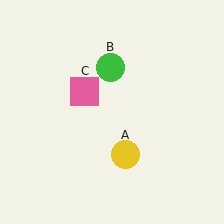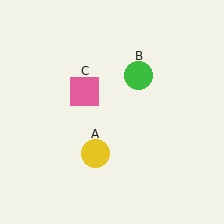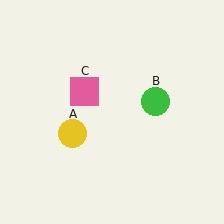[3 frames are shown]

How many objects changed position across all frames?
2 objects changed position: yellow circle (object A), green circle (object B).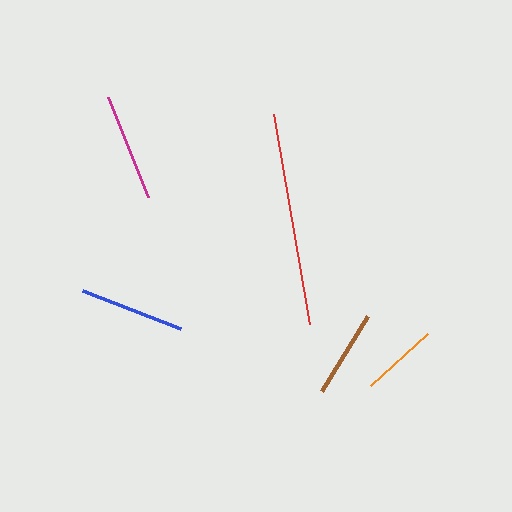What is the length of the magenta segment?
The magenta segment is approximately 108 pixels long.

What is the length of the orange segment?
The orange segment is approximately 77 pixels long.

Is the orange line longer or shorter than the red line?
The red line is longer than the orange line.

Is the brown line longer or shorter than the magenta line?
The magenta line is longer than the brown line.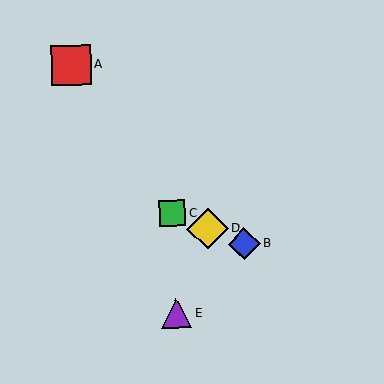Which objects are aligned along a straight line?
Objects B, C, D are aligned along a straight line.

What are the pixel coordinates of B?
Object B is at (244, 244).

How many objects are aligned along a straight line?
3 objects (B, C, D) are aligned along a straight line.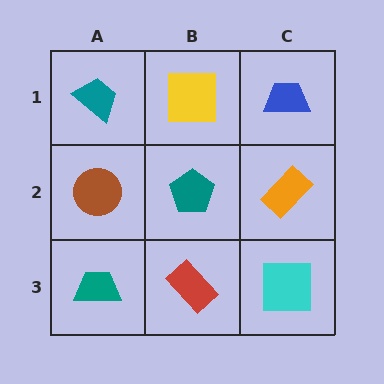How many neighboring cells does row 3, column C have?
2.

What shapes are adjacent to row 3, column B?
A teal pentagon (row 2, column B), a teal trapezoid (row 3, column A), a cyan square (row 3, column C).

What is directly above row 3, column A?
A brown circle.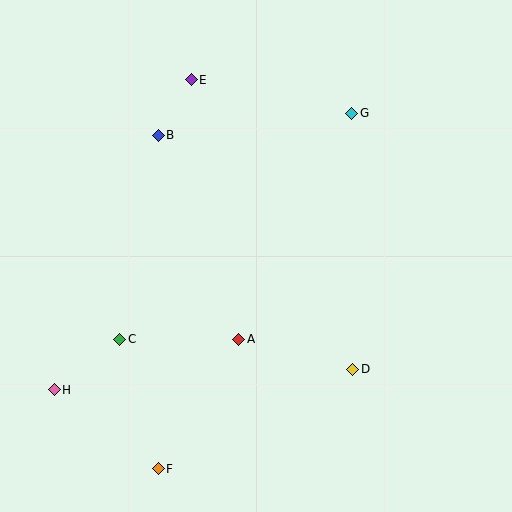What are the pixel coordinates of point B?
Point B is at (158, 135).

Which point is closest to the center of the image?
Point A at (239, 339) is closest to the center.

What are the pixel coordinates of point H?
Point H is at (54, 390).